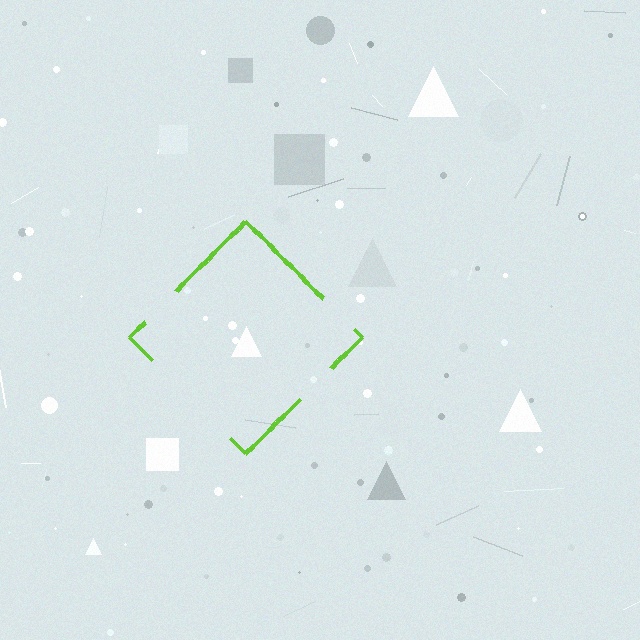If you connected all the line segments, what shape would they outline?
They would outline a diamond.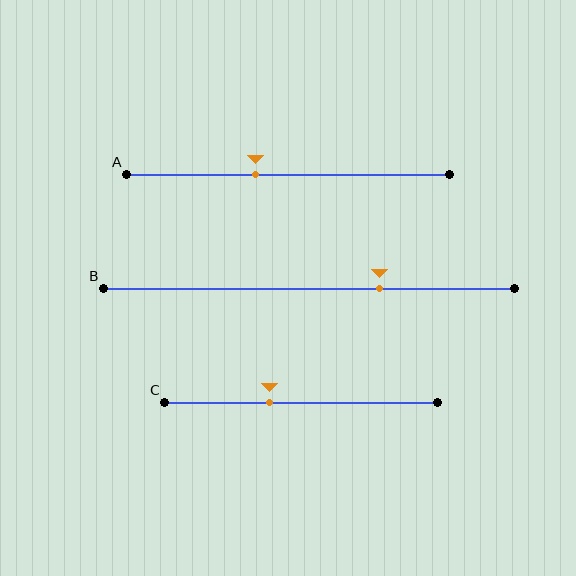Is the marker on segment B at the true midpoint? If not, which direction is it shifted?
No, the marker on segment B is shifted to the right by about 17% of the segment length.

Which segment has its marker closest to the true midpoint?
Segment A has its marker closest to the true midpoint.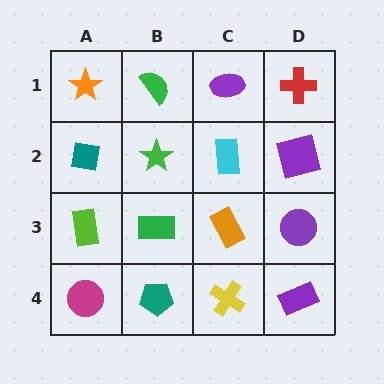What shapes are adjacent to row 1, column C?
A cyan rectangle (row 2, column C), a green semicircle (row 1, column B), a red cross (row 1, column D).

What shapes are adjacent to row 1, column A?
A teal square (row 2, column A), a green semicircle (row 1, column B).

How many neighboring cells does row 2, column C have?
4.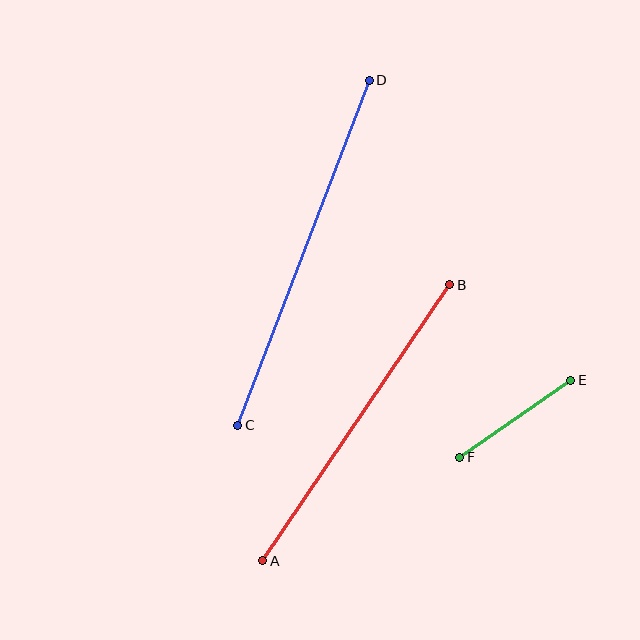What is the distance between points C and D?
The distance is approximately 369 pixels.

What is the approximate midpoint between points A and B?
The midpoint is at approximately (356, 423) pixels.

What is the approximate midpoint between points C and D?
The midpoint is at approximately (303, 253) pixels.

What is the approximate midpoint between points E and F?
The midpoint is at approximately (515, 419) pixels.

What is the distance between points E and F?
The distance is approximately 135 pixels.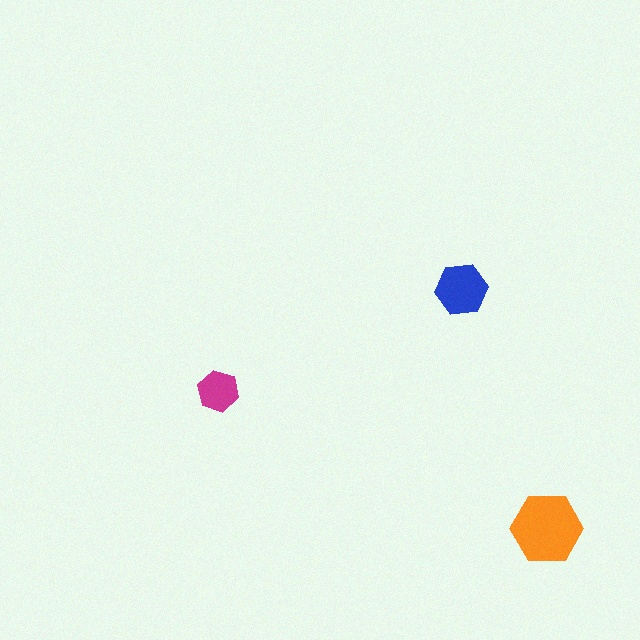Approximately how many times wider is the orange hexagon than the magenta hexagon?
About 1.5 times wider.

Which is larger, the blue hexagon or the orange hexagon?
The orange one.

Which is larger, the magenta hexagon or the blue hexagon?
The blue one.